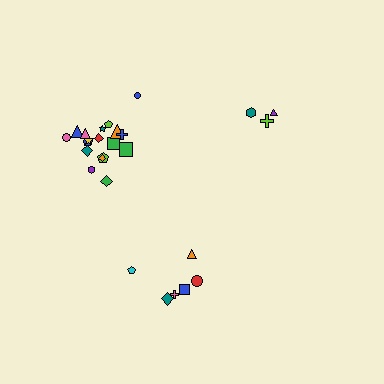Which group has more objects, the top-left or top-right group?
The top-left group.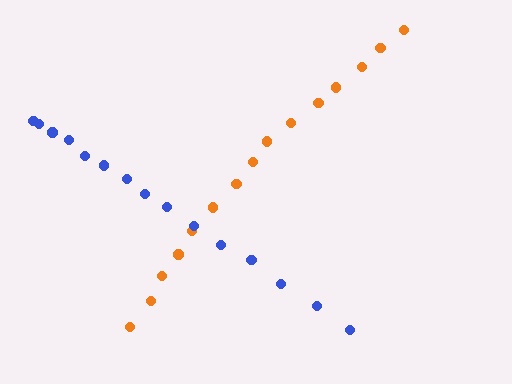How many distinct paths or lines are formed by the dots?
There are 2 distinct paths.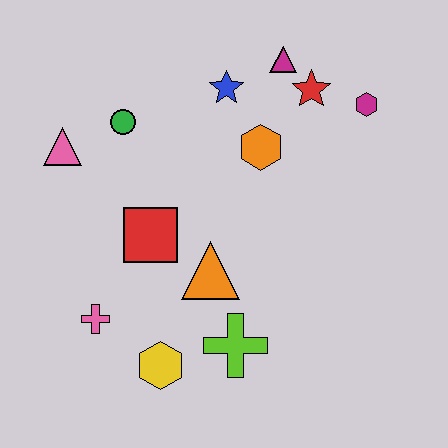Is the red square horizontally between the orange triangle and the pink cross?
Yes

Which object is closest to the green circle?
The pink triangle is closest to the green circle.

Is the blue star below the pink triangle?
No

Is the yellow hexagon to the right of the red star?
No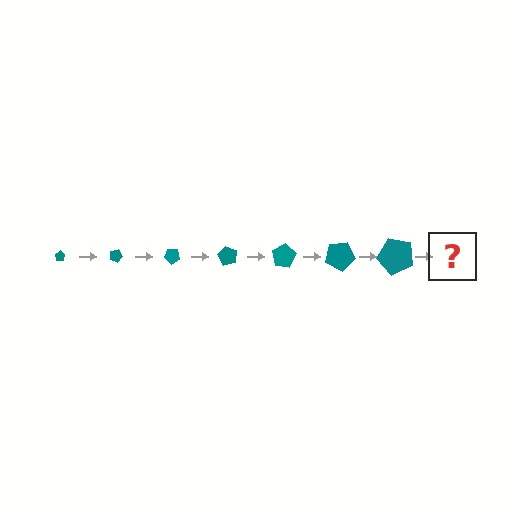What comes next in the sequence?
The next element should be a pentagon, larger than the previous one and rotated 140 degrees from the start.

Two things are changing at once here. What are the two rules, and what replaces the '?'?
The two rules are that the pentagon grows larger each step and it rotates 20 degrees each step. The '?' should be a pentagon, larger than the previous one and rotated 140 degrees from the start.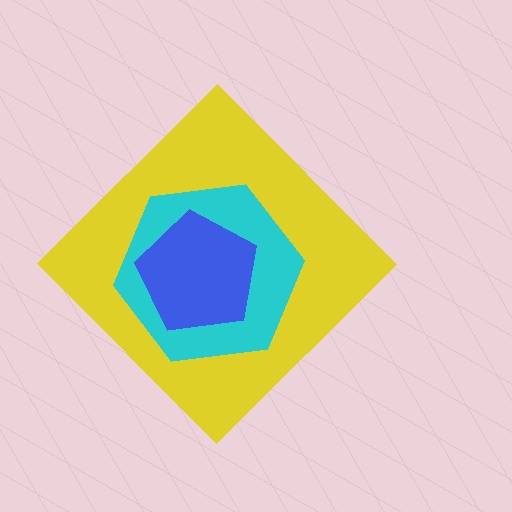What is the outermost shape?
The yellow diamond.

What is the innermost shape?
The blue pentagon.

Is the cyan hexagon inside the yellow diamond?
Yes.